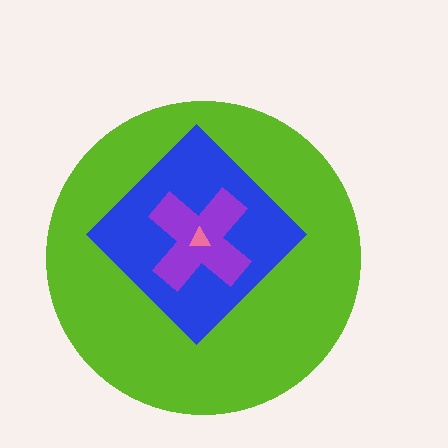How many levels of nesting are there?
4.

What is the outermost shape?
The lime circle.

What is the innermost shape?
The pink triangle.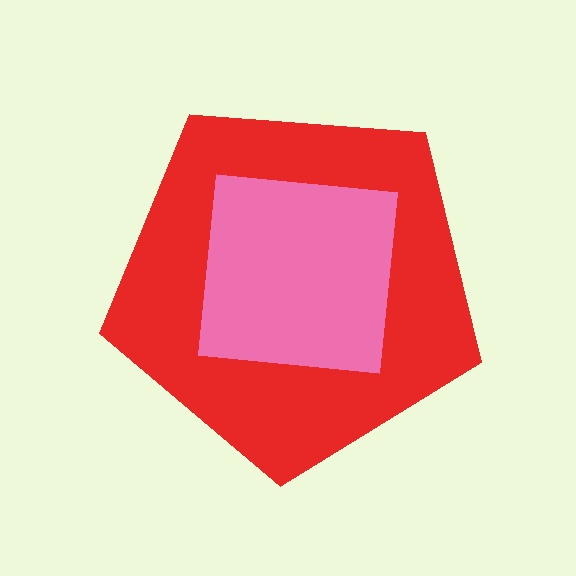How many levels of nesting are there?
2.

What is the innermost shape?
The pink square.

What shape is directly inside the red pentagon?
The pink square.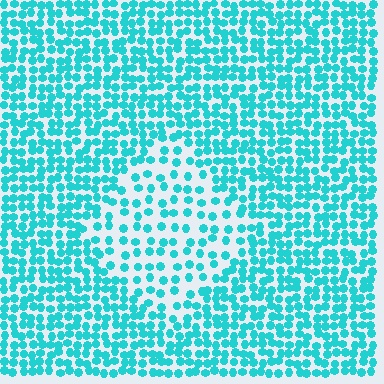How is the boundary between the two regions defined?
The boundary is defined by a change in element density (approximately 2.0x ratio). All elements are the same color, size, and shape.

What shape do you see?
I see a diamond.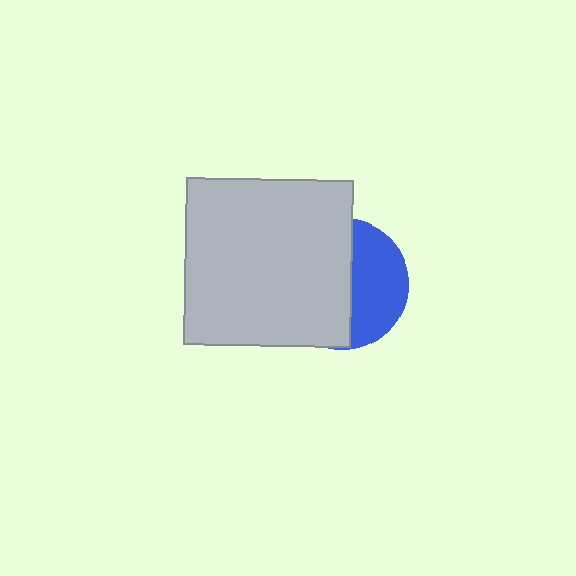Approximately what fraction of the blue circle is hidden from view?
Roughly 58% of the blue circle is hidden behind the light gray square.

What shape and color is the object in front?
The object in front is a light gray square.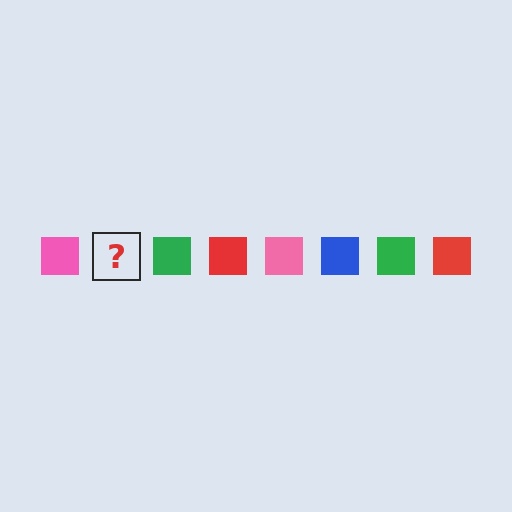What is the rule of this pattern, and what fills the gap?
The rule is that the pattern cycles through pink, blue, green, red squares. The gap should be filled with a blue square.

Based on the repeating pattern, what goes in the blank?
The blank should be a blue square.